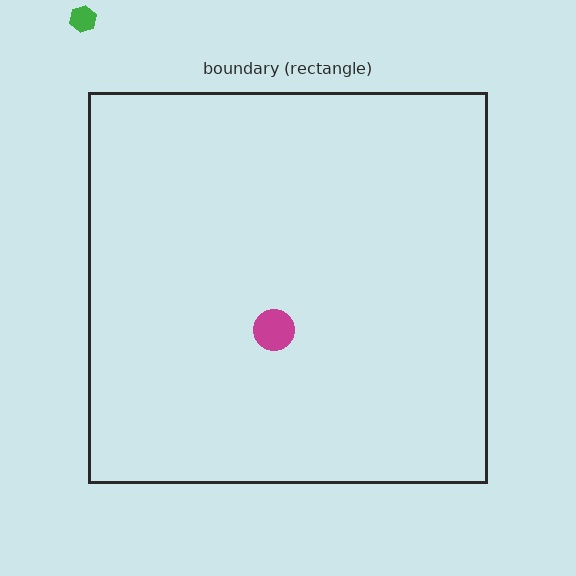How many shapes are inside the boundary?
1 inside, 1 outside.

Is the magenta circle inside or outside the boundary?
Inside.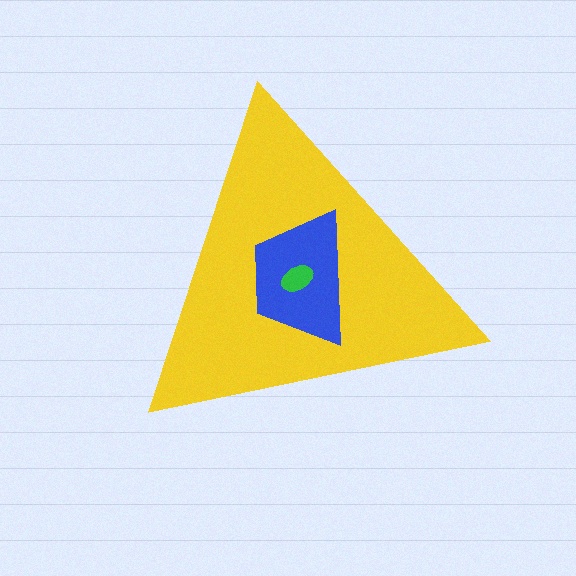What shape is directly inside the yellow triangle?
The blue trapezoid.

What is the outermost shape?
The yellow triangle.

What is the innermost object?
The green ellipse.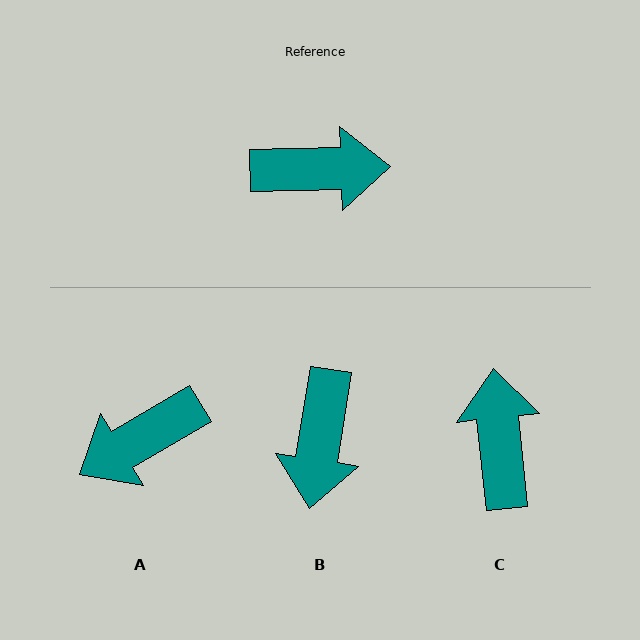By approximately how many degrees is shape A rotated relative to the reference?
Approximately 151 degrees clockwise.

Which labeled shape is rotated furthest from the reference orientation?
A, about 151 degrees away.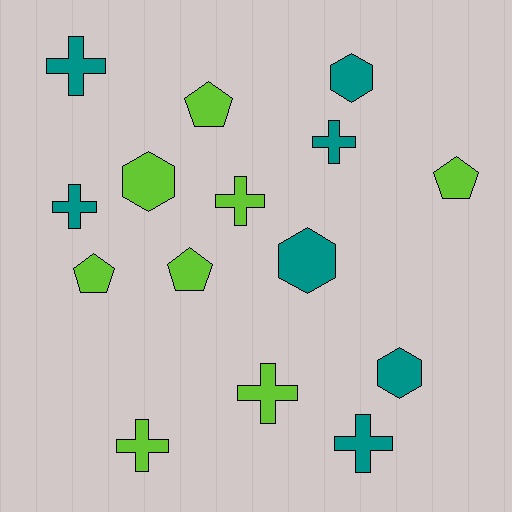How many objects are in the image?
There are 15 objects.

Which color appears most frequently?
Lime, with 8 objects.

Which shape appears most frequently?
Cross, with 7 objects.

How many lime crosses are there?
There are 3 lime crosses.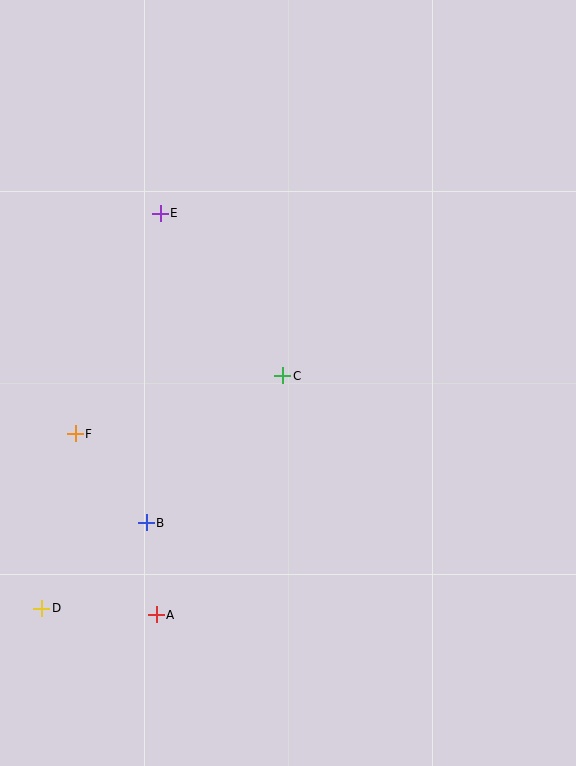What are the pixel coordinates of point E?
Point E is at (160, 213).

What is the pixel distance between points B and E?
The distance between B and E is 310 pixels.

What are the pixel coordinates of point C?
Point C is at (283, 376).